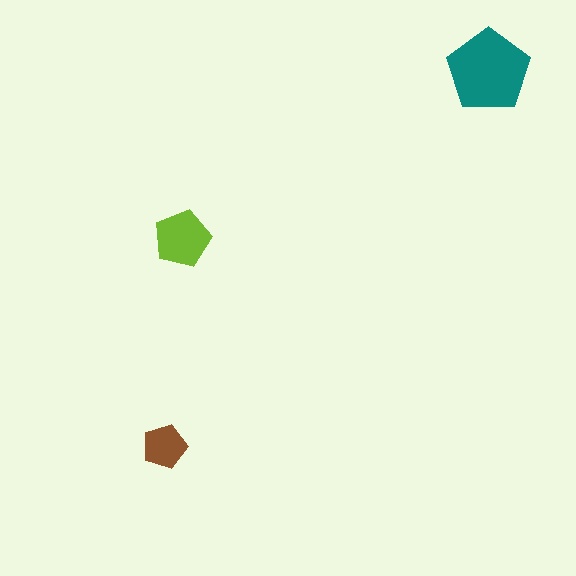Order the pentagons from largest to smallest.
the teal one, the lime one, the brown one.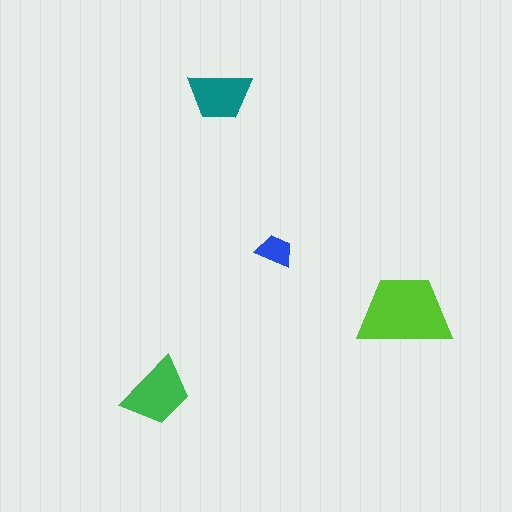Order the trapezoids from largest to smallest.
the lime one, the green one, the teal one, the blue one.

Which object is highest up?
The teal trapezoid is topmost.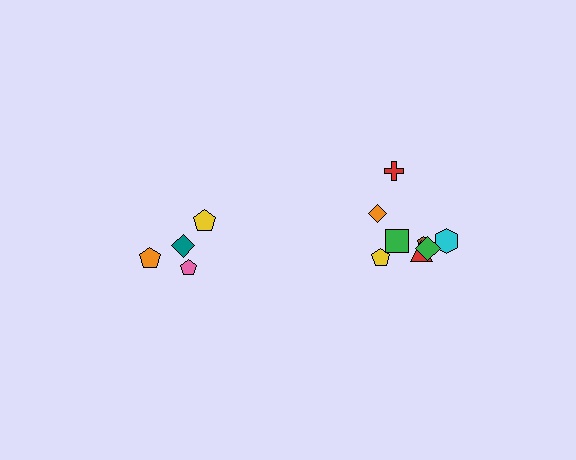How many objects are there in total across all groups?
There are 12 objects.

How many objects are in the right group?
There are 8 objects.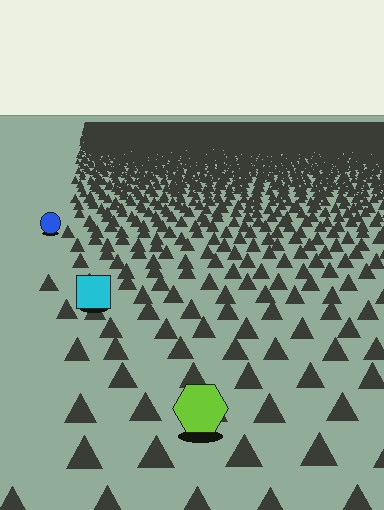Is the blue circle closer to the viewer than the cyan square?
No. The cyan square is closer — you can tell from the texture gradient: the ground texture is coarser near it.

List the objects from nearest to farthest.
From nearest to farthest: the lime hexagon, the cyan square, the blue circle.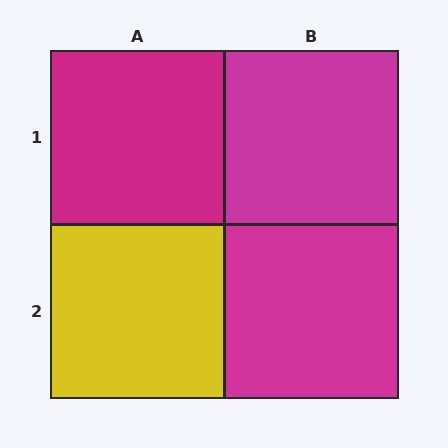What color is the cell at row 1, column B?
Magenta.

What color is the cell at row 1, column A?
Magenta.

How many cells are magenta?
3 cells are magenta.